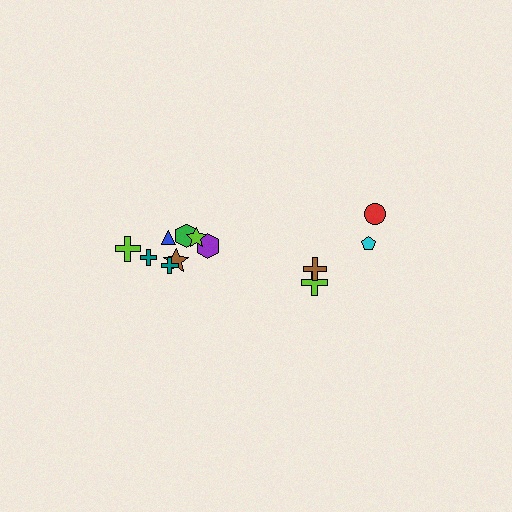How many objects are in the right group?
There are 4 objects.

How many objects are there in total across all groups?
There are 12 objects.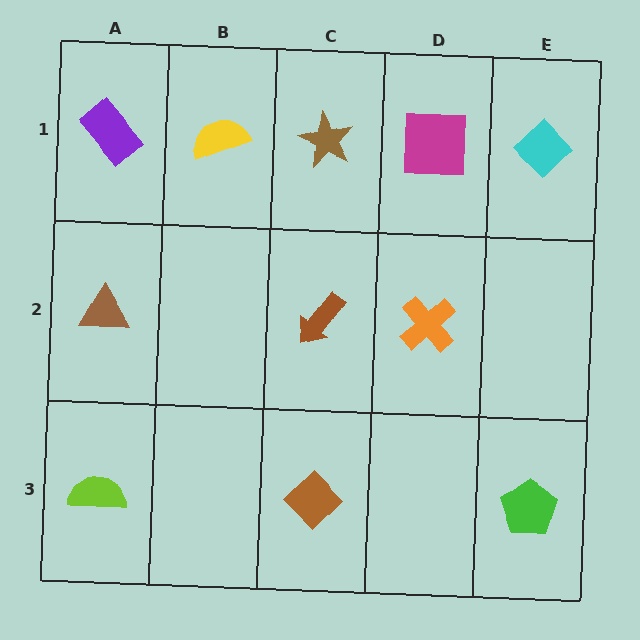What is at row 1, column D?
A magenta square.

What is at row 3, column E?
A green pentagon.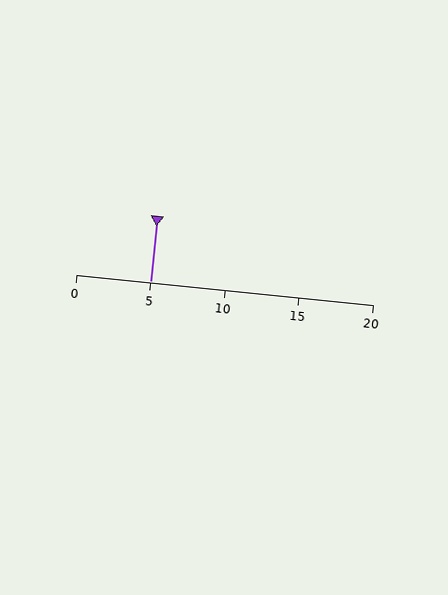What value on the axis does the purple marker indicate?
The marker indicates approximately 5.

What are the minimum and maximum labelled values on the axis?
The axis runs from 0 to 20.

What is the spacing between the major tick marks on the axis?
The major ticks are spaced 5 apart.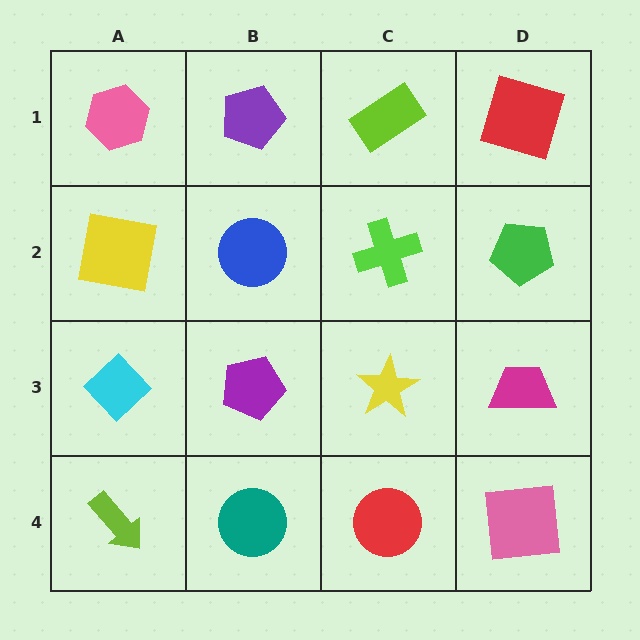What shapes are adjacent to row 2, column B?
A purple pentagon (row 1, column B), a purple pentagon (row 3, column B), a yellow square (row 2, column A), a lime cross (row 2, column C).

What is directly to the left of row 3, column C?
A purple pentagon.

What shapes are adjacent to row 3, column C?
A lime cross (row 2, column C), a red circle (row 4, column C), a purple pentagon (row 3, column B), a magenta trapezoid (row 3, column D).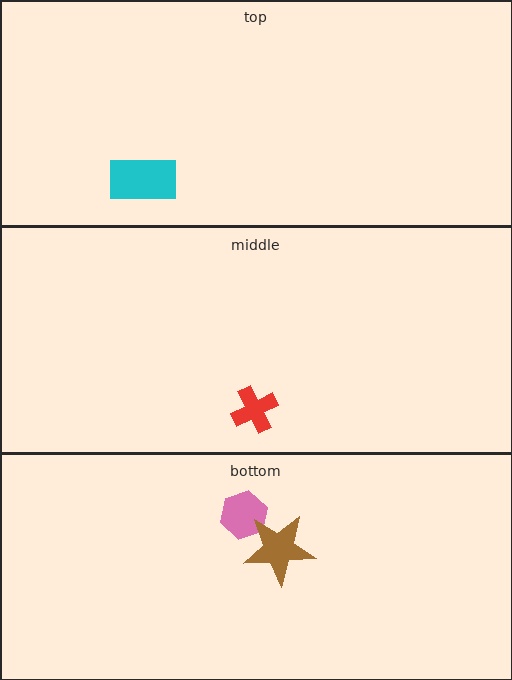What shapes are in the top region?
The cyan rectangle.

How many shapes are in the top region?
1.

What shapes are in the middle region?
The red cross.